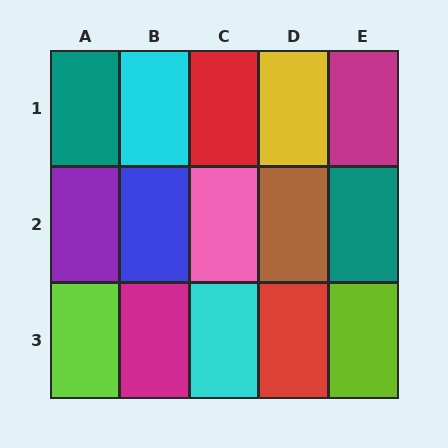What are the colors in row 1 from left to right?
Teal, cyan, red, yellow, magenta.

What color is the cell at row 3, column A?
Lime.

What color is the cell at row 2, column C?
Pink.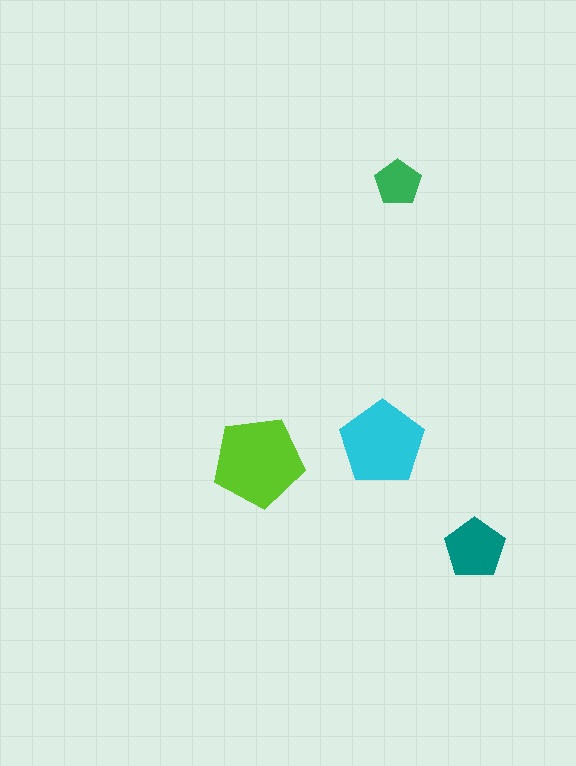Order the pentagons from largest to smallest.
the lime one, the cyan one, the teal one, the green one.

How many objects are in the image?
There are 4 objects in the image.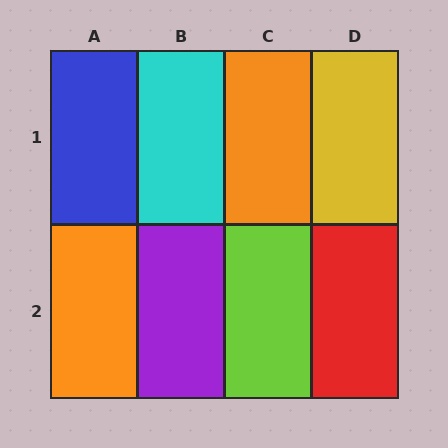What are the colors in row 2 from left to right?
Orange, purple, lime, red.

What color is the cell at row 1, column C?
Orange.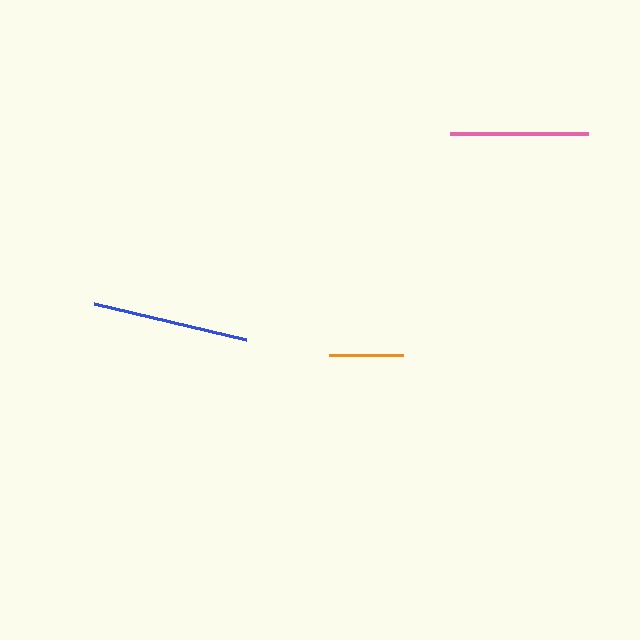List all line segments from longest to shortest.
From longest to shortest: blue, pink, orange.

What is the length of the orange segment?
The orange segment is approximately 74 pixels long.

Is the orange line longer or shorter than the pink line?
The pink line is longer than the orange line.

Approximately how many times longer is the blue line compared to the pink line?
The blue line is approximately 1.1 times the length of the pink line.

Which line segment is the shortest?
The orange line is the shortest at approximately 74 pixels.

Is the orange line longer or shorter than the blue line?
The blue line is longer than the orange line.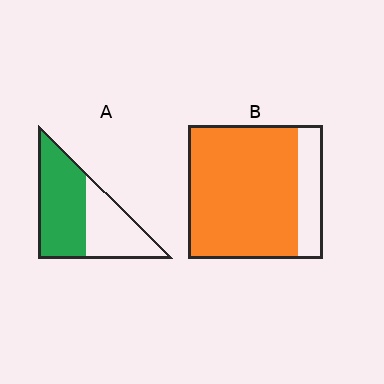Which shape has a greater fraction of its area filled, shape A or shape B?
Shape B.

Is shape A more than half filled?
Yes.